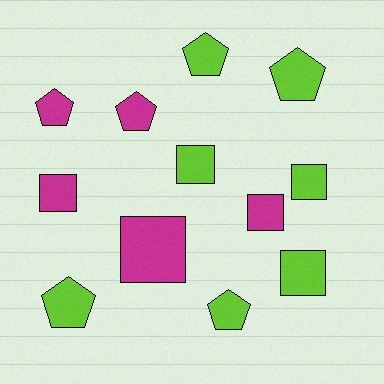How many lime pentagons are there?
There are 4 lime pentagons.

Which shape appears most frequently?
Pentagon, with 6 objects.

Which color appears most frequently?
Lime, with 7 objects.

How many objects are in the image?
There are 12 objects.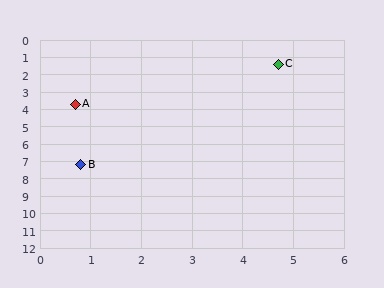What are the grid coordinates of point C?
Point C is at approximately (4.7, 1.4).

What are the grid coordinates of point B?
Point B is at approximately (0.8, 7.2).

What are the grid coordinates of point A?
Point A is at approximately (0.7, 3.7).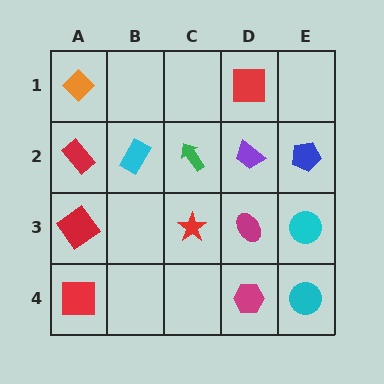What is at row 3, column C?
A red star.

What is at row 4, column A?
A red square.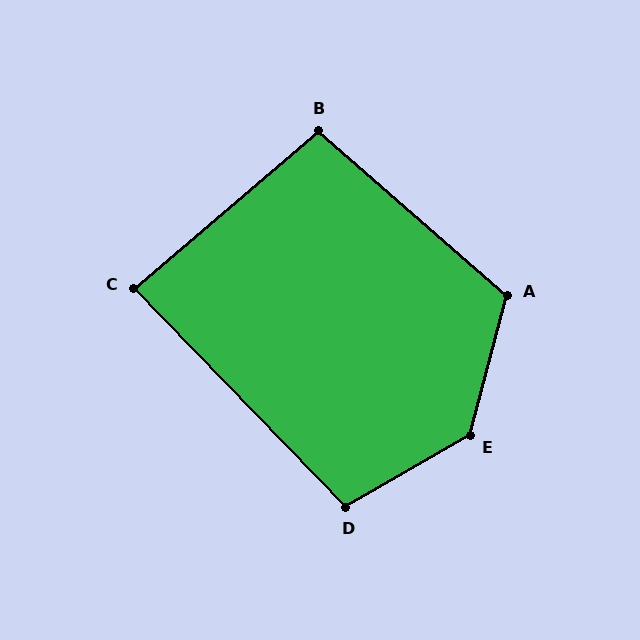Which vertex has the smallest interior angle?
C, at approximately 86 degrees.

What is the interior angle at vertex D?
Approximately 104 degrees (obtuse).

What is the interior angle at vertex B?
Approximately 99 degrees (obtuse).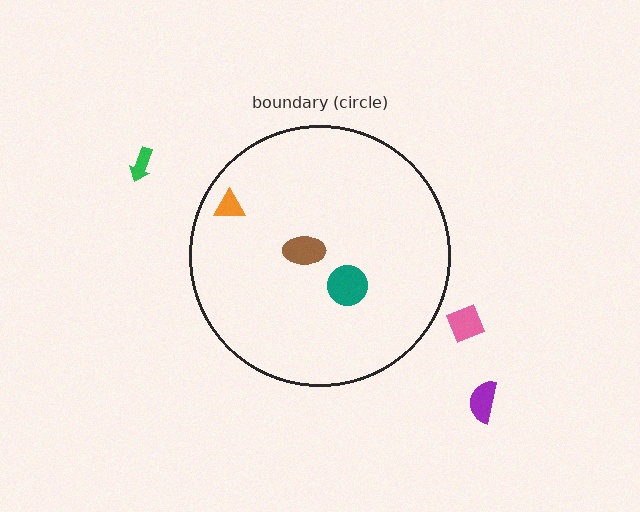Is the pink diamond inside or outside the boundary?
Outside.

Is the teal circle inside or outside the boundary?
Inside.